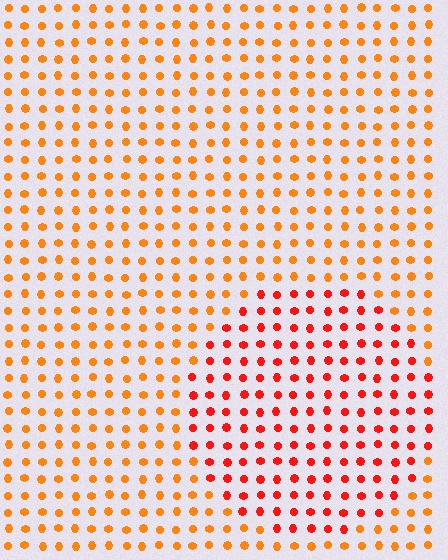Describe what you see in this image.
The image is filled with small orange elements in a uniform arrangement. A circle-shaped region is visible where the elements are tinted to a slightly different hue, forming a subtle color boundary.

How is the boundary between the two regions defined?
The boundary is defined purely by a slight shift in hue (about 29 degrees). Spacing, size, and orientation are identical on both sides.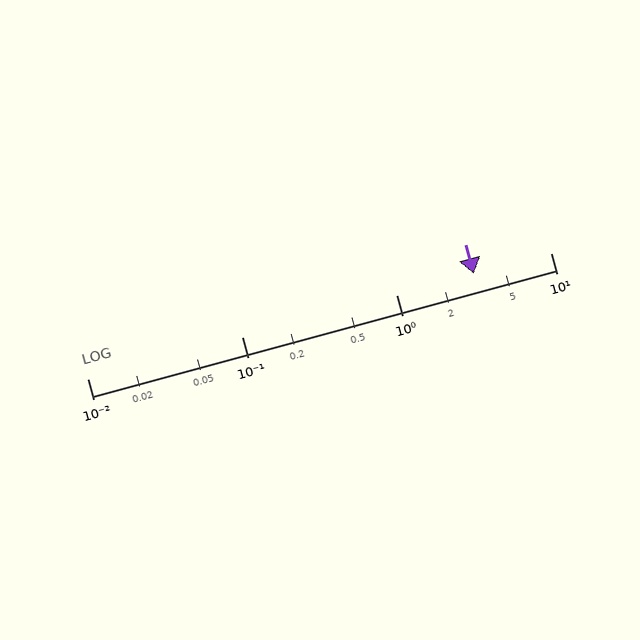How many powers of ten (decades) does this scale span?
The scale spans 3 decades, from 0.01 to 10.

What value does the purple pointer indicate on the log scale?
The pointer indicates approximately 3.2.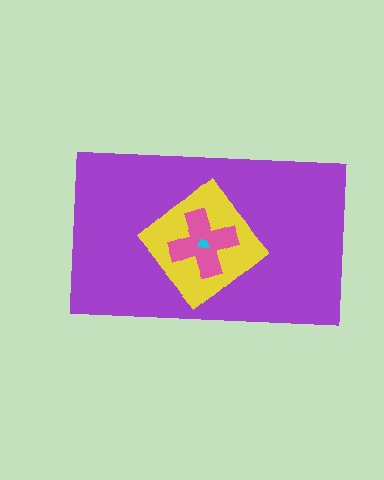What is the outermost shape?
The purple rectangle.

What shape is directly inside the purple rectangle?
The yellow diamond.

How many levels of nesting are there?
4.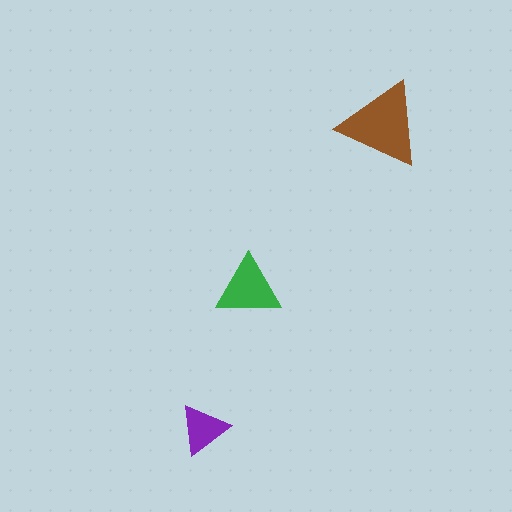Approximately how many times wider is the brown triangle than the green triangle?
About 1.5 times wider.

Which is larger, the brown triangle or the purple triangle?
The brown one.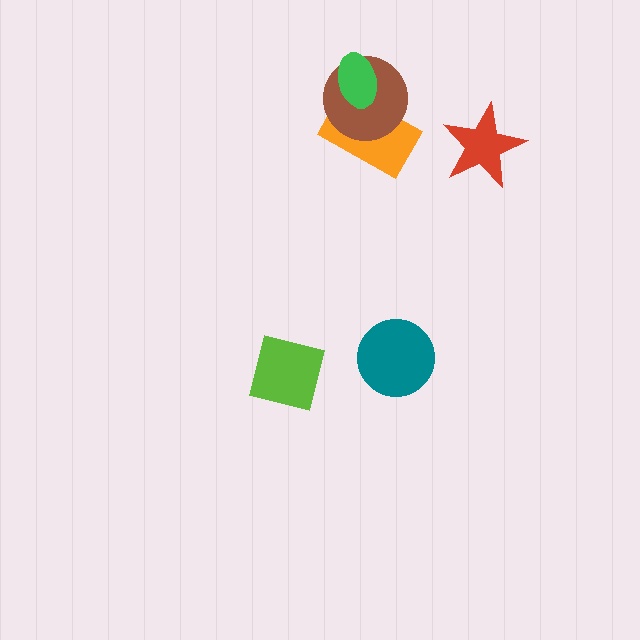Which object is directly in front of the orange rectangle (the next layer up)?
The brown circle is directly in front of the orange rectangle.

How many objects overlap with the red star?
0 objects overlap with the red star.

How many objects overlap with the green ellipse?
2 objects overlap with the green ellipse.